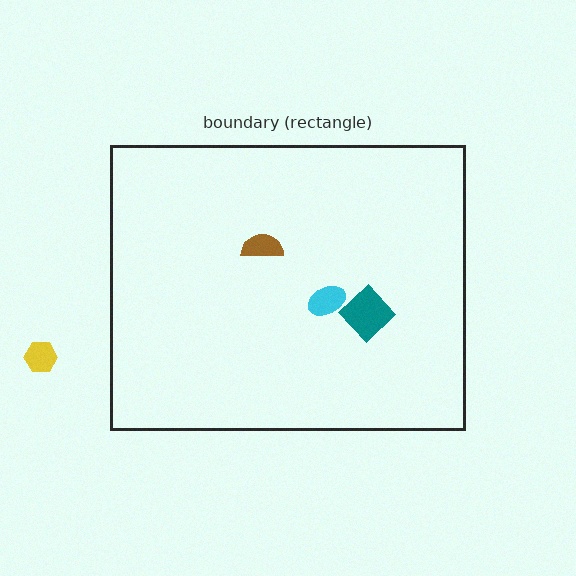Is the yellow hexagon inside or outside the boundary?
Outside.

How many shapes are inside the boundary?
3 inside, 1 outside.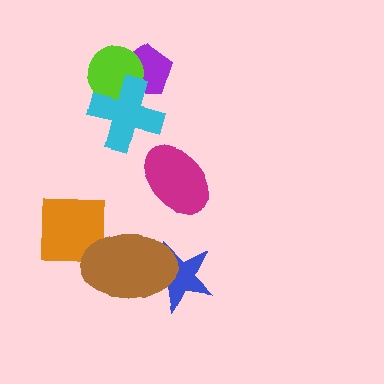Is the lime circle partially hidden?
Yes, it is partially covered by another shape.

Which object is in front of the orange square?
The brown ellipse is in front of the orange square.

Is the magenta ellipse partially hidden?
No, no other shape covers it.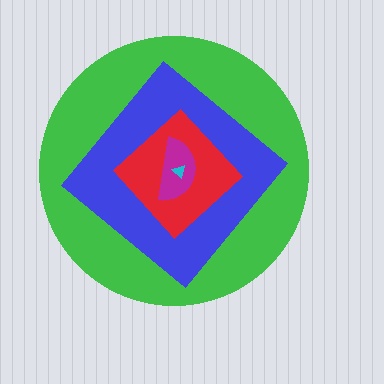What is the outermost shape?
The green circle.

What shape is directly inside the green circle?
The blue diamond.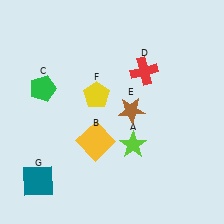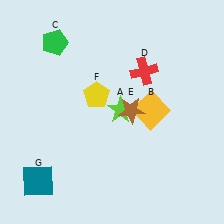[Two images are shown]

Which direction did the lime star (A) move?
The lime star (A) moved up.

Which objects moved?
The objects that moved are: the lime star (A), the yellow square (B), the green pentagon (C).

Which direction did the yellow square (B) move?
The yellow square (B) moved right.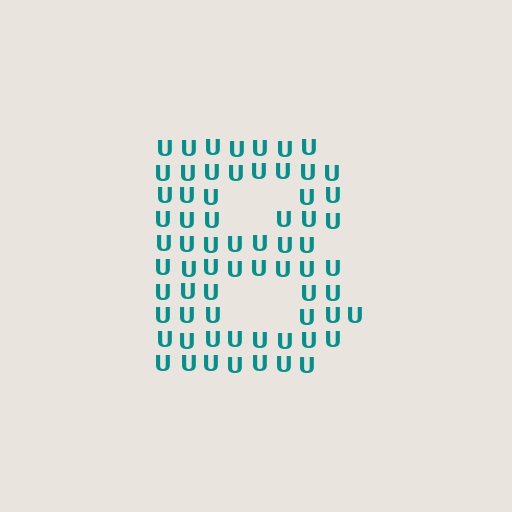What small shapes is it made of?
It is made of small letter U's.